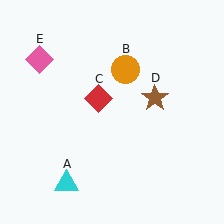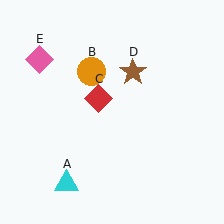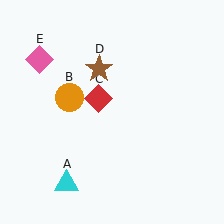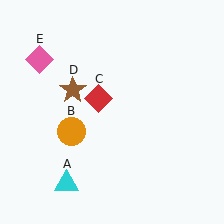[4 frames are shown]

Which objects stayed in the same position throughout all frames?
Cyan triangle (object A) and red diamond (object C) and pink diamond (object E) remained stationary.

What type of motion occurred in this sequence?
The orange circle (object B), brown star (object D) rotated counterclockwise around the center of the scene.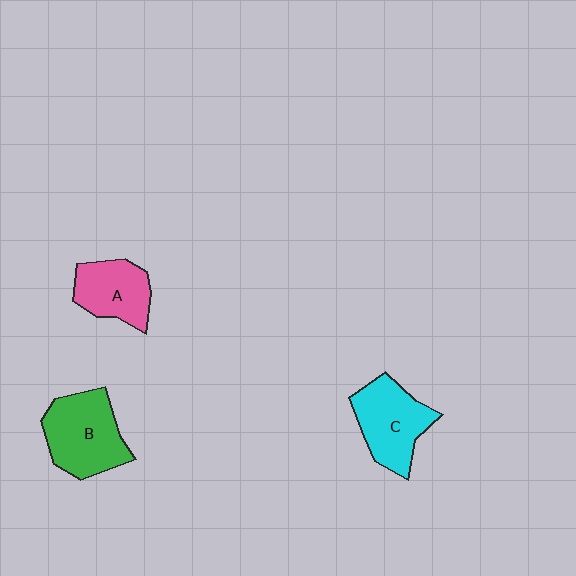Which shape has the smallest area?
Shape A (pink).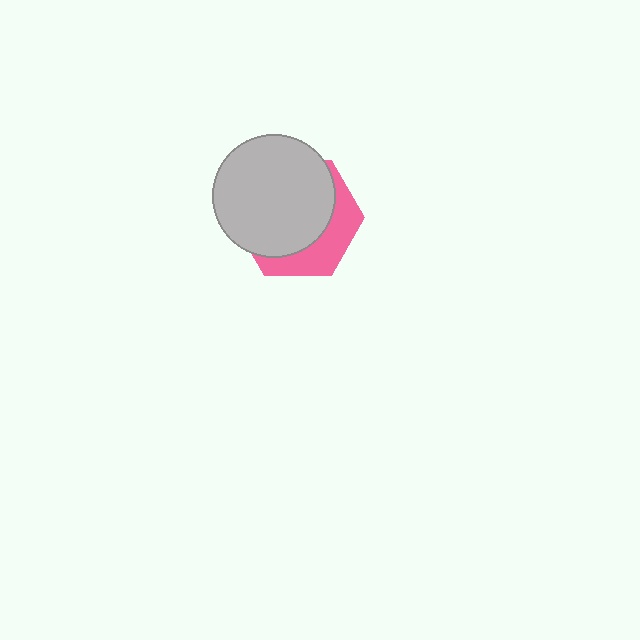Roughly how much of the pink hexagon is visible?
A small part of it is visible (roughly 32%).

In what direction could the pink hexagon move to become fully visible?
The pink hexagon could move toward the lower-right. That would shift it out from behind the light gray circle entirely.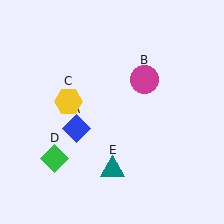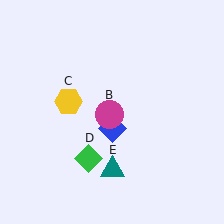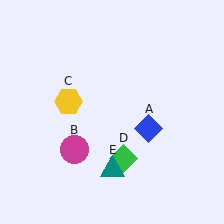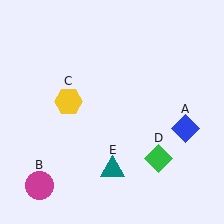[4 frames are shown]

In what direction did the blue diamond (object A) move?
The blue diamond (object A) moved right.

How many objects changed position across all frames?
3 objects changed position: blue diamond (object A), magenta circle (object B), green diamond (object D).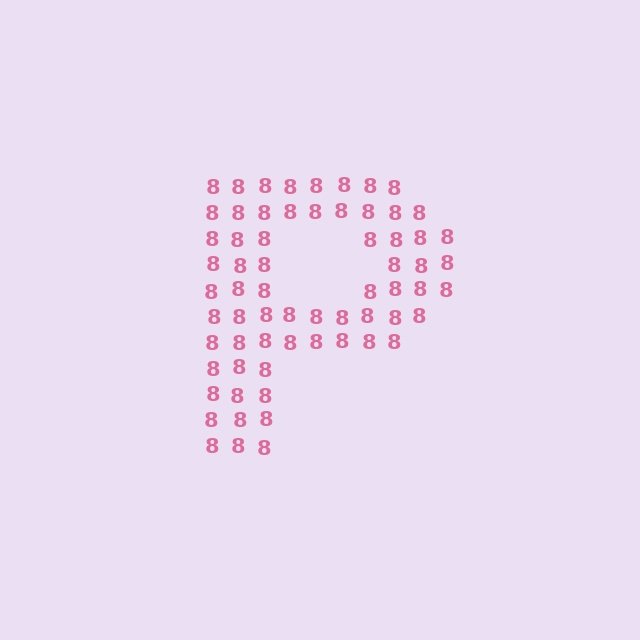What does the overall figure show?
The overall figure shows the letter P.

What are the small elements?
The small elements are digit 8's.